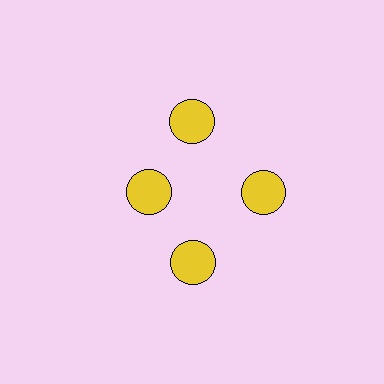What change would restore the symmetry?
The symmetry would be restored by moving it outward, back onto the ring so that all 4 circles sit at equal angles and equal distance from the center.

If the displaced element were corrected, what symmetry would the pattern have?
It would have 4-fold rotational symmetry — the pattern would map onto itself every 90 degrees.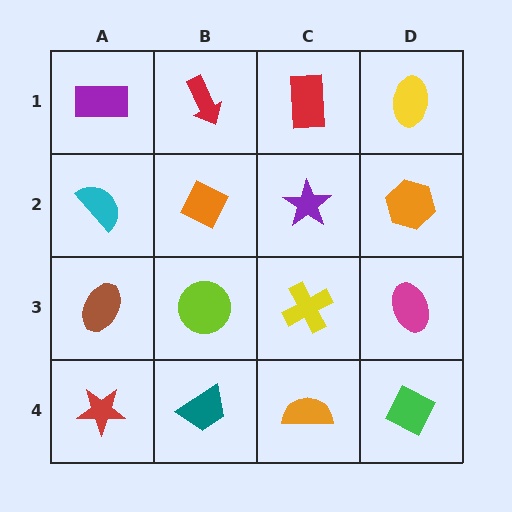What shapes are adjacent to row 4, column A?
A brown ellipse (row 3, column A), a teal trapezoid (row 4, column B).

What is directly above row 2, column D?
A yellow ellipse.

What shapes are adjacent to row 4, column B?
A lime circle (row 3, column B), a red star (row 4, column A), an orange semicircle (row 4, column C).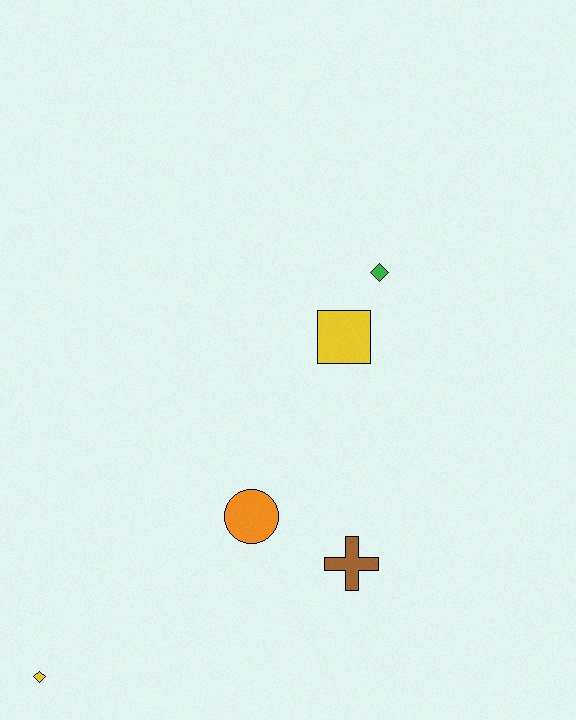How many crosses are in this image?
There is 1 cross.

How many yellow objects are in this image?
There are 2 yellow objects.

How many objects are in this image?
There are 5 objects.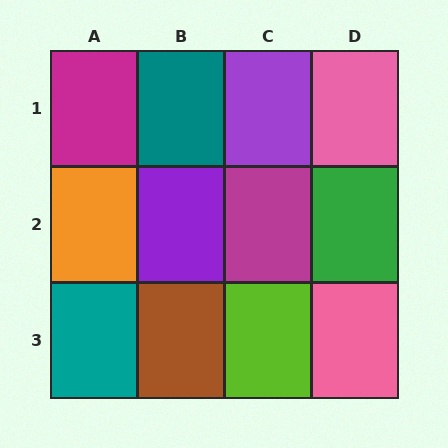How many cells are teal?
2 cells are teal.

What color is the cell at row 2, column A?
Orange.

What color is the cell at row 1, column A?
Magenta.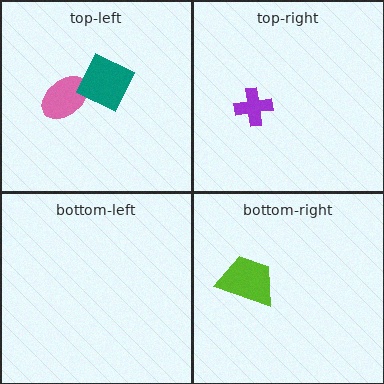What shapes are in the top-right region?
The purple cross.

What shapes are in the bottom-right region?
The lime trapezoid.